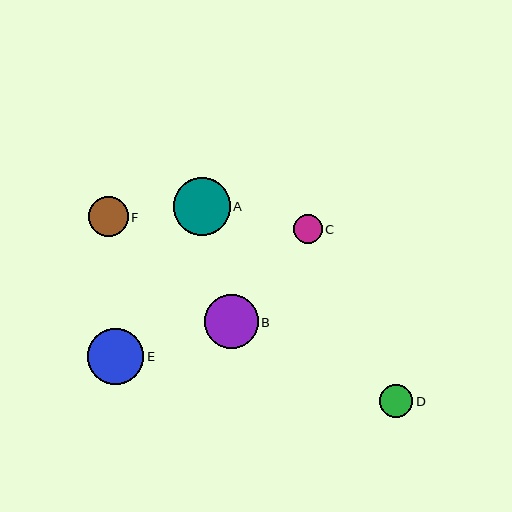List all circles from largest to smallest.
From largest to smallest: A, E, B, F, D, C.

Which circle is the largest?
Circle A is the largest with a size of approximately 57 pixels.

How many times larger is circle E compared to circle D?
Circle E is approximately 1.7 times the size of circle D.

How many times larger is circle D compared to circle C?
Circle D is approximately 1.1 times the size of circle C.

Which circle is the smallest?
Circle C is the smallest with a size of approximately 29 pixels.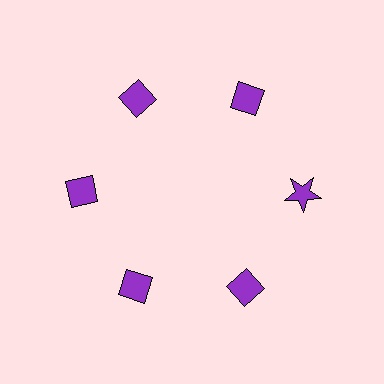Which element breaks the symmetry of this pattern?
The purple star at roughly the 3 o'clock position breaks the symmetry. All other shapes are purple diamonds.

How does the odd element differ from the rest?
It has a different shape: star instead of diamond.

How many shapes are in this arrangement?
There are 6 shapes arranged in a ring pattern.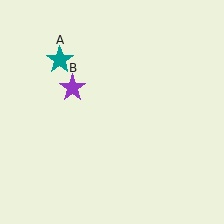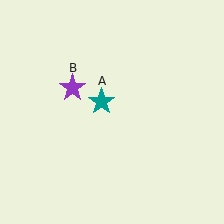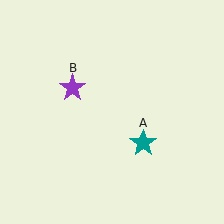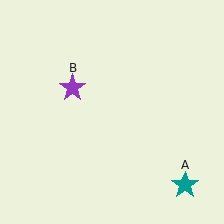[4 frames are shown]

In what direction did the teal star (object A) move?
The teal star (object A) moved down and to the right.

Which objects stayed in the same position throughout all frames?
Purple star (object B) remained stationary.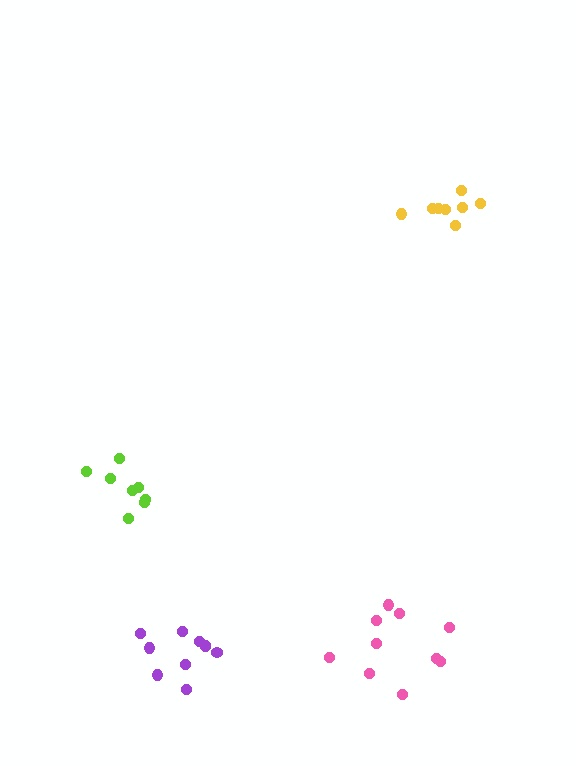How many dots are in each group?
Group 1: 10 dots, Group 2: 10 dots, Group 3: 8 dots, Group 4: 8 dots (36 total).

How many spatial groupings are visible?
There are 4 spatial groupings.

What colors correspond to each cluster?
The clusters are colored: pink, purple, lime, yellow.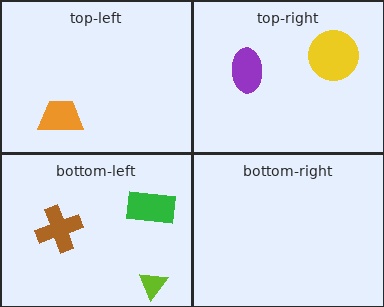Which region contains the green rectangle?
The bottom-left region.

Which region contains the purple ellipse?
The top-right region.